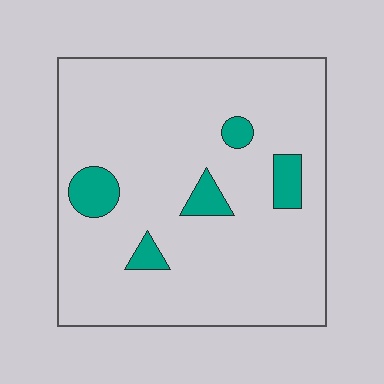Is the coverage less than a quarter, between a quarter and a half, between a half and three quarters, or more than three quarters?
Less than a quarter.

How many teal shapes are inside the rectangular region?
5.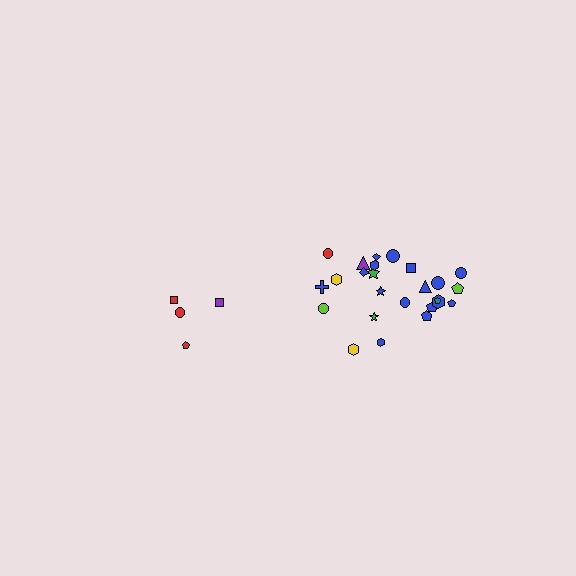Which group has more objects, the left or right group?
The right group.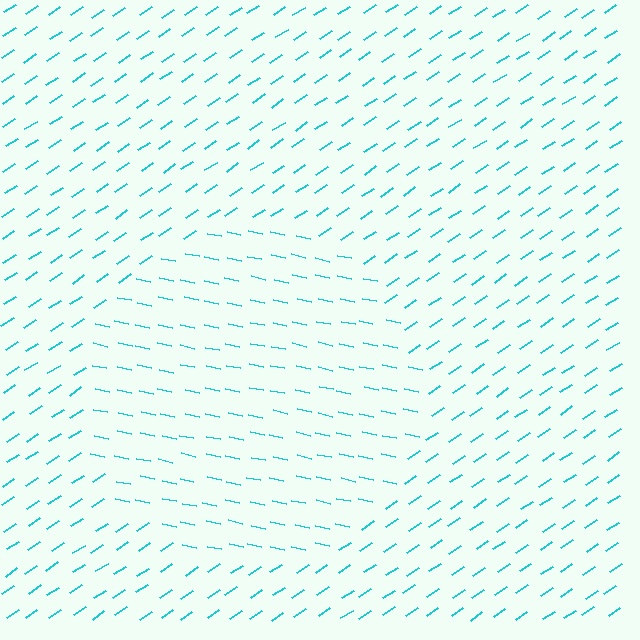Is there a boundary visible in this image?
Yes, there is a texture boundary formed by a change in line orientation.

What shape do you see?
I see a circle.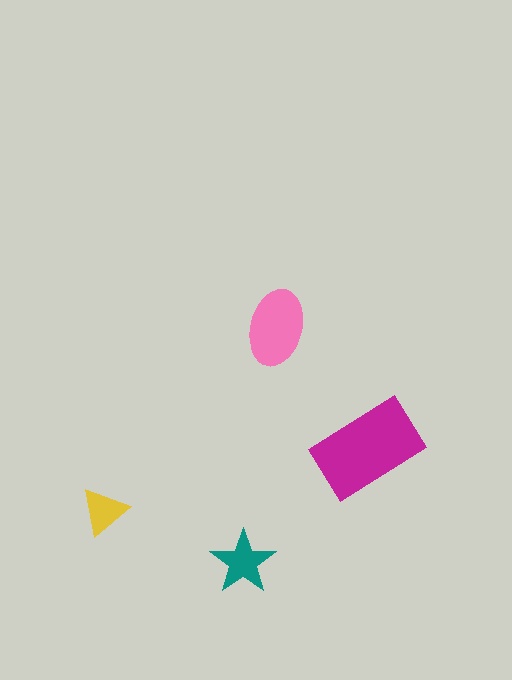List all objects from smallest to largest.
The yellow triangle, the teal star, the pink ellipse, the magenta rectangle.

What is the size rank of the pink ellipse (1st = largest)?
2nd.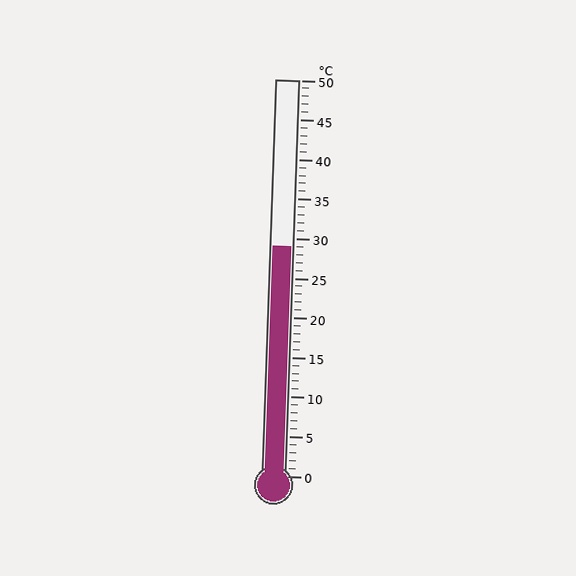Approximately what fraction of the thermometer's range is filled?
The thermometer is filled to approximately 60% of its range.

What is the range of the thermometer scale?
The thermometer scale ranges from 0°C to 50°C.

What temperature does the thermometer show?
The thermometer shows approximately 29°C.